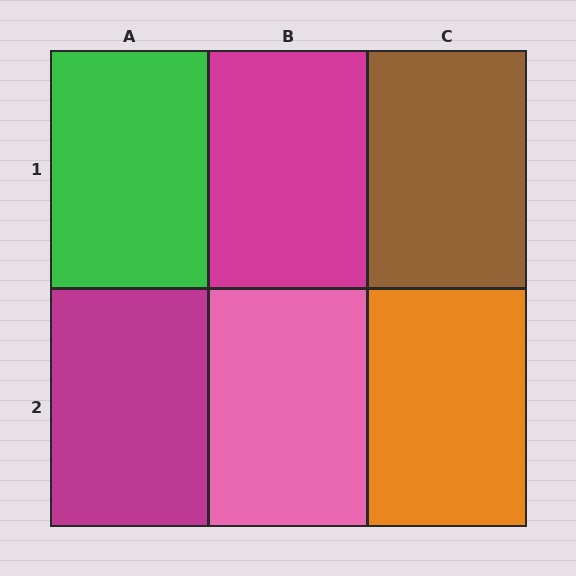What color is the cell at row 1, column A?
Green.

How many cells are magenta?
2 cells are magenta.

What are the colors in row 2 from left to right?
Magenta, pink, orange.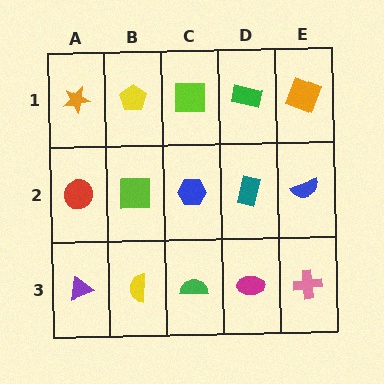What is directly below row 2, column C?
A green semicircle.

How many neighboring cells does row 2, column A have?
3.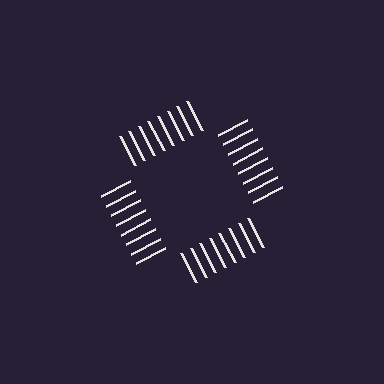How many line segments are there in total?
32 — 8 along each of the 4 edges.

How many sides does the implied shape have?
4 sides — the line-ends trace a square.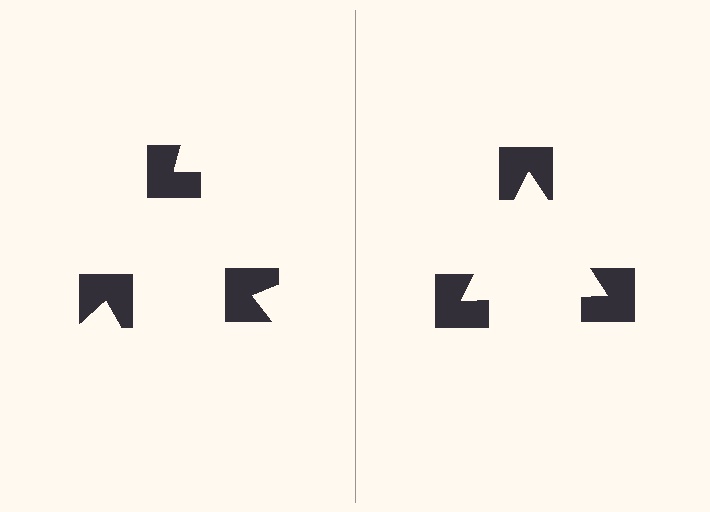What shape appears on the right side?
An illusory triangle.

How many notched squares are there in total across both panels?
6 — 3 on each side.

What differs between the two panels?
The notched squares are positioned identically on both sides; only the wedge orientations differ. On the right they align to a triangle; on the left they are misaligned.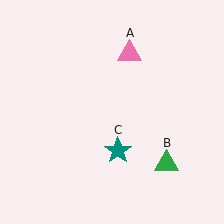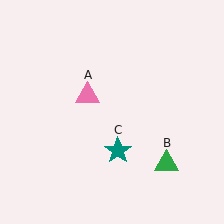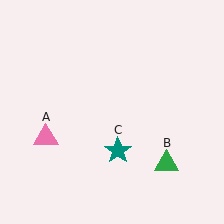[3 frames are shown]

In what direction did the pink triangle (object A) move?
The pink triangle (object A) moved down and to the left.